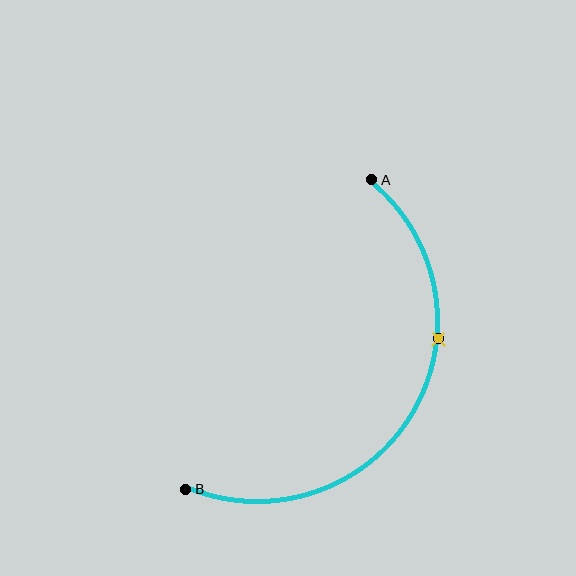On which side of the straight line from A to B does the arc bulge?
The arc bulges to the right of the straight line connecting A and B.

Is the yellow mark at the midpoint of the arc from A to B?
No. The yellow mark lies on the arc but is closer to endpoint A. The arc midpoint would be at the point on the curve equidistant along the arc from both A and B.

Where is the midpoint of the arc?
The arc midpoint is the point on the curve farthest from the straight line joining A and B. It sits to the right of that line.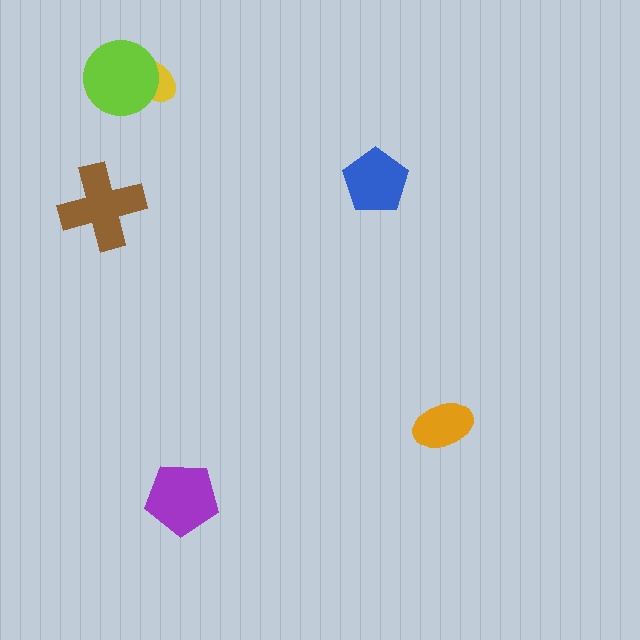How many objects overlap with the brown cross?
0 objects overlap with the brown cross.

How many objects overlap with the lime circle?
1 object overlaps with the lime circle.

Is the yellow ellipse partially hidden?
Yes, it is partially covered by another shape.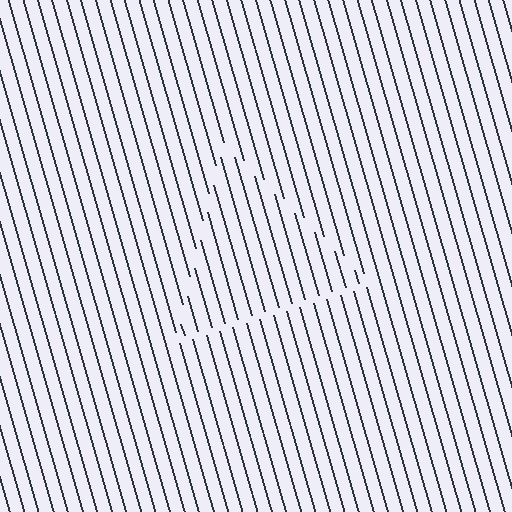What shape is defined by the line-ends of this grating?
An illusory triangle. The interior of the shape contains the same grating, shifted by half a period — the contour is defined by the phase discontinuity where line-ends from the inner and outer gratings abut.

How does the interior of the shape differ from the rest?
The interior of the shape contains the same grating, shifted by half a period — the contour is defined by the phase discontinuity where line-ends from the inner and outer gratings abut.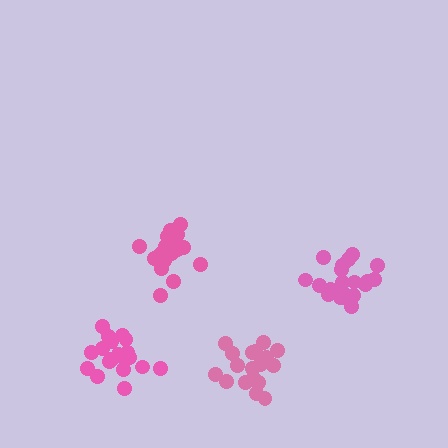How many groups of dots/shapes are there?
There are 4 groups.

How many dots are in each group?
Group 1: 19 dots, Group 2: 20 dots, Group 3: 19 dots, Group 4: 18 dots (76 total).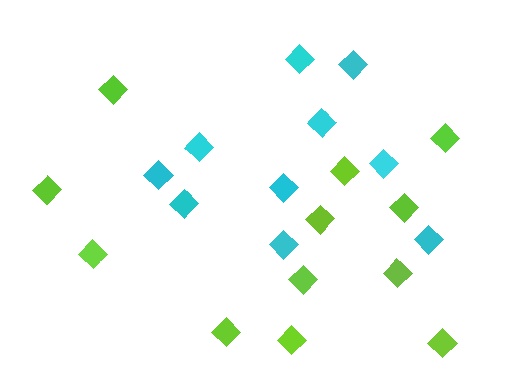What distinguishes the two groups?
There are 2 groups: one group of cyan diamonds (10) and one group of lime diamonds (12).